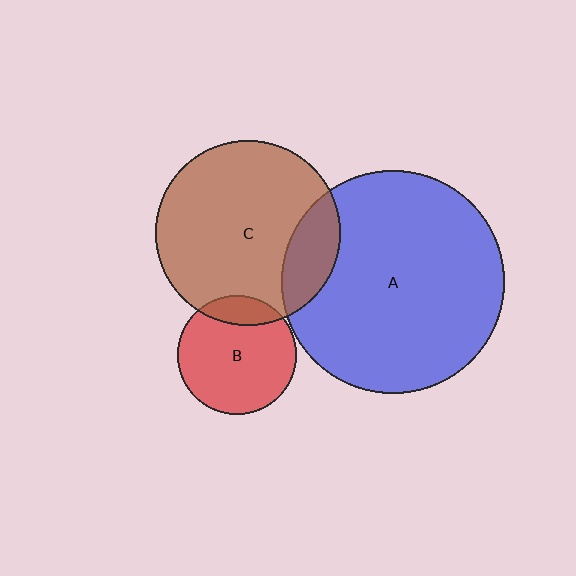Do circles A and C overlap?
Yes.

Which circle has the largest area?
Circle A (blue).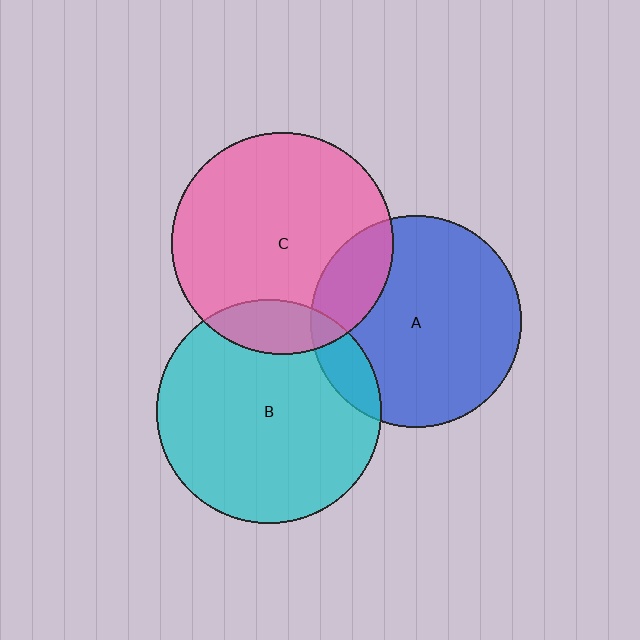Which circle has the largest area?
Circle B (cyan).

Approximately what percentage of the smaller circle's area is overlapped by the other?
Approximately 15%.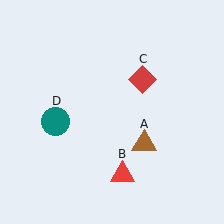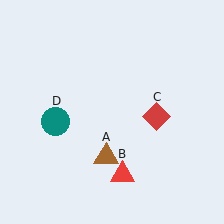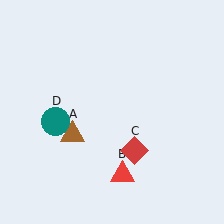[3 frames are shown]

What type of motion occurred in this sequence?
The brown triangle (object A), red diamond (object C) rotated clockwise around the center of the scene.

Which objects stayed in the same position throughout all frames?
Red triangle (object B) and teal circle (object D) remained stationary.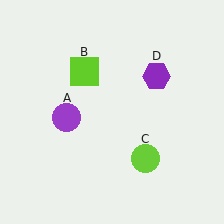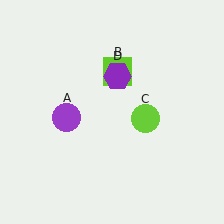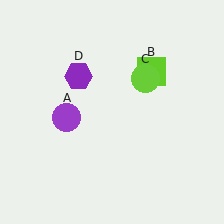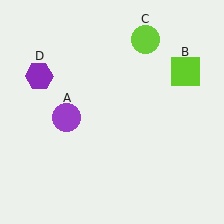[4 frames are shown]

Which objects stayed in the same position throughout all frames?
Purple circle (object A) remained stationary.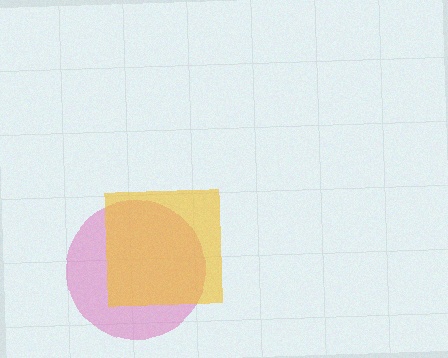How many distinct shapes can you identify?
There are 2 distinct shapes: a pink circle, a yellow square.